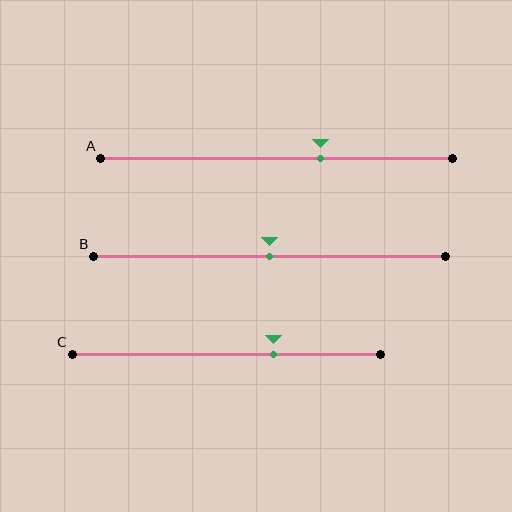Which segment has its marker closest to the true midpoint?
Segment B has its marker closest to the true midpoint.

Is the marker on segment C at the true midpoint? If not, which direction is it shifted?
No, the marker on segment C is shifted to the right by about 15% of the segment length.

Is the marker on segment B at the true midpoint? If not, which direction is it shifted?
Yes, the marker on segment B is at the true midpoint.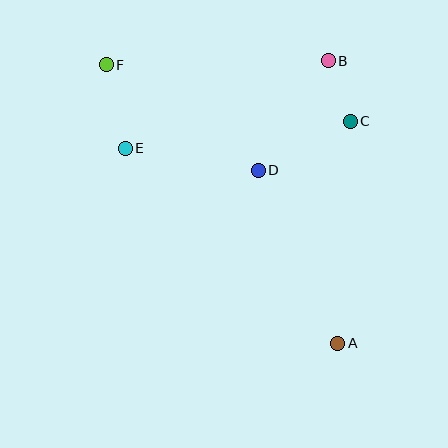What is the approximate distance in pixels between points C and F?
The distance between C and F is approximately 251 pixels.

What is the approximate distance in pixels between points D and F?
The distance between D and F is approximately 185 pixels.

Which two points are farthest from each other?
Points A and F are farthest from each other.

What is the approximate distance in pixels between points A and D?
The distance between A and D is approximately 190 pixels.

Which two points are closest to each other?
Points B and C are closest to each other.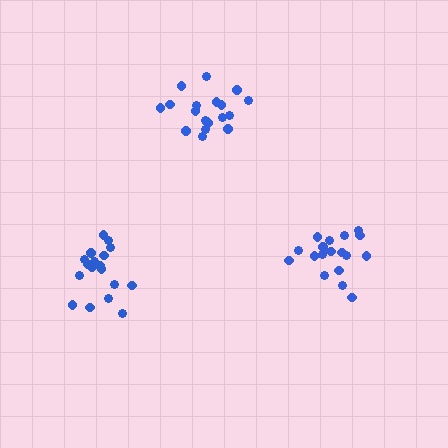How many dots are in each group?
Group 1: 18 dots, Group 2: 19 dots, Group 3: 18 dots (55 total).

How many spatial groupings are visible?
There are 3 spatial groupings.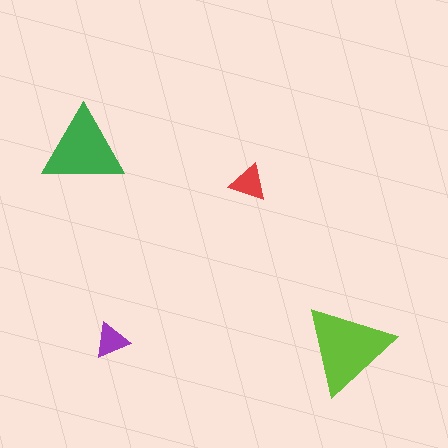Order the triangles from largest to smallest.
the lime one, the green one, the red one, the purple one.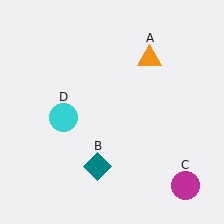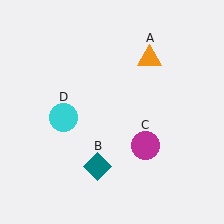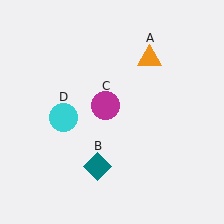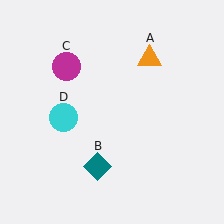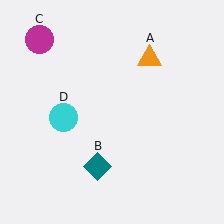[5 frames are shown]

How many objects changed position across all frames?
1 object changed position: magenta circle (object C).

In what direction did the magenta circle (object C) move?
The magenta circle (object C) moved up and to the left.